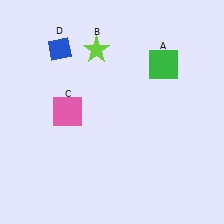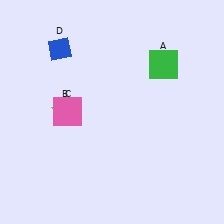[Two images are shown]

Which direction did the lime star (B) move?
The lime star (B) moved down.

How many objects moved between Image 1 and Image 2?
1 object moved between the two images.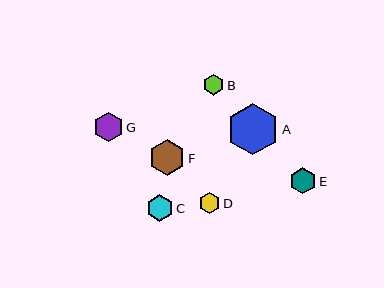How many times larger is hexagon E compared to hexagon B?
Hexagon E is approximately 1.3 times the size of hexagon B.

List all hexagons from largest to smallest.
From largest to smallest: A, F, G, C, E, B, D.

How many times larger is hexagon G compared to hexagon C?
Hexagon G is approximately 1.1 times the size of hexagon C.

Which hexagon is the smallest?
Hexagon D is the smallest with a size of approximately 21 pixels.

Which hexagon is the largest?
Hexagon A is the largest with a size of approximately 51 pixels.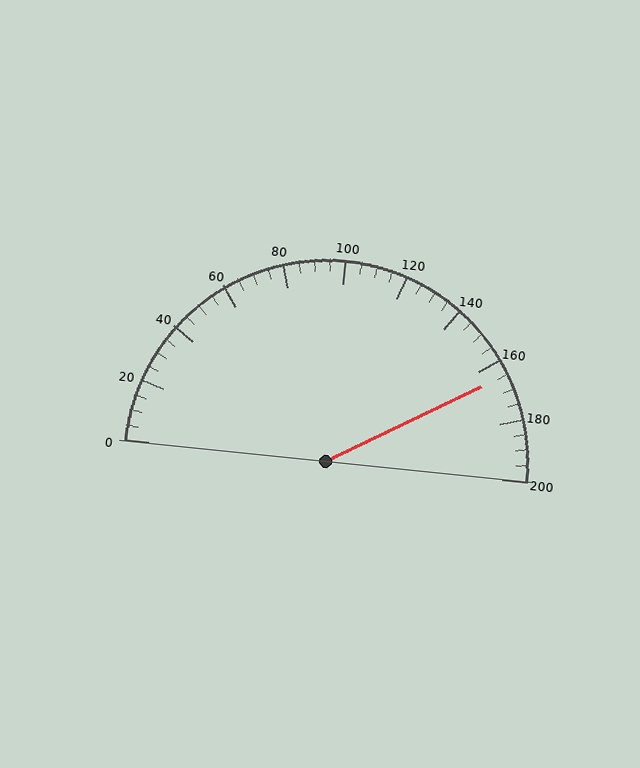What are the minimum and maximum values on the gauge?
The gauge ranges from 0 to 200.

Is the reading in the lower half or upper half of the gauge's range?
The reading is in the upper half of the range (0 to 200).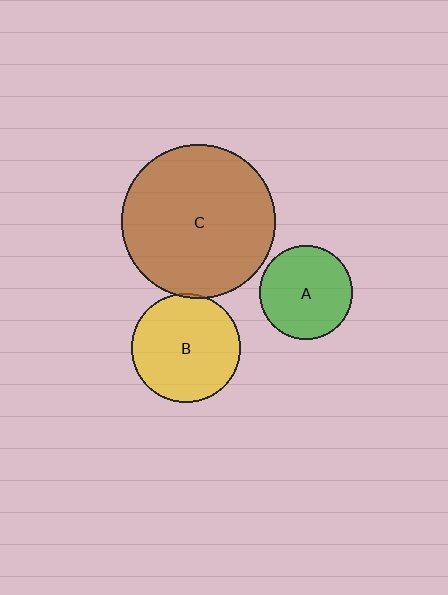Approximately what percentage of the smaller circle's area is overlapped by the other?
Approximately 5%.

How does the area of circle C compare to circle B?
Approximately 2.0 times.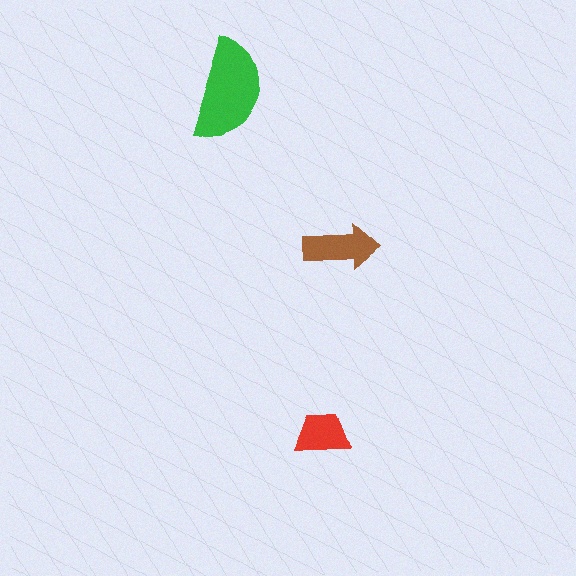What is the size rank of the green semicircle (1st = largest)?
1st.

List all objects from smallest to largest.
The red trapezoid, the brown arrow, the green semicircle.